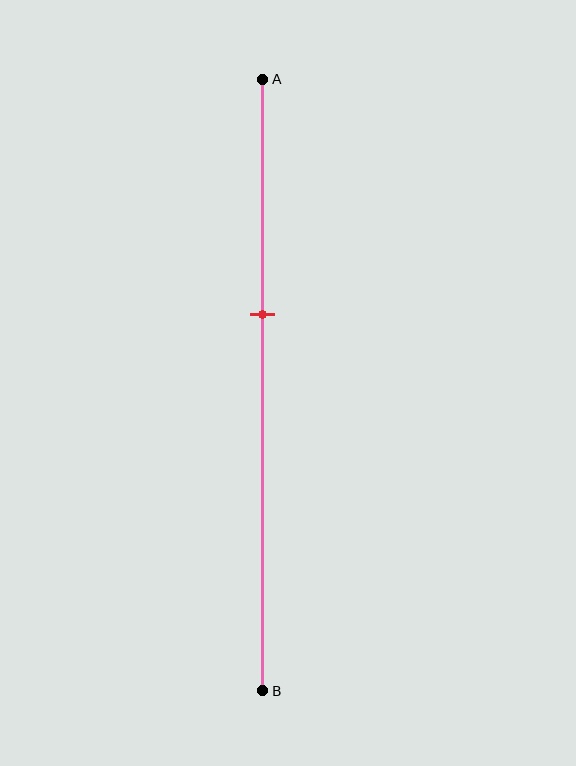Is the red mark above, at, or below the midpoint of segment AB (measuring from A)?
The red mark is above the midpoint of segment AB.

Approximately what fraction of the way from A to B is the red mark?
The red mark is approximately 40% of the way from A to B.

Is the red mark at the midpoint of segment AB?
No, the mark is at about 40% from A, not at the 50% midpoint.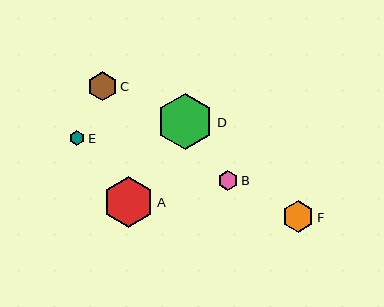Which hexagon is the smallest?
Hexagon E is the smallest with a size of approximately 16 pixels.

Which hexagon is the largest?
Hexagon D is the largest with a size of approximately 57 pixels.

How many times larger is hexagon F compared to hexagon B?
Hexagon F is approximately 1.6 times the size of hexagon B.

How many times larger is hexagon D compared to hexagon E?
Hexagon D is approximately 3.6 times the size of hexagon E.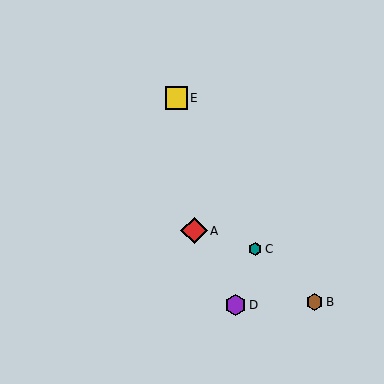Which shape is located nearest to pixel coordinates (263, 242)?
The teal hexagon (labeled C) at (255, 249) is nearest to that location.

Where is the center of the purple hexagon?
The center of the purple hexagon is at (236, 305).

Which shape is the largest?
The red diamond (labeled A) is the largest.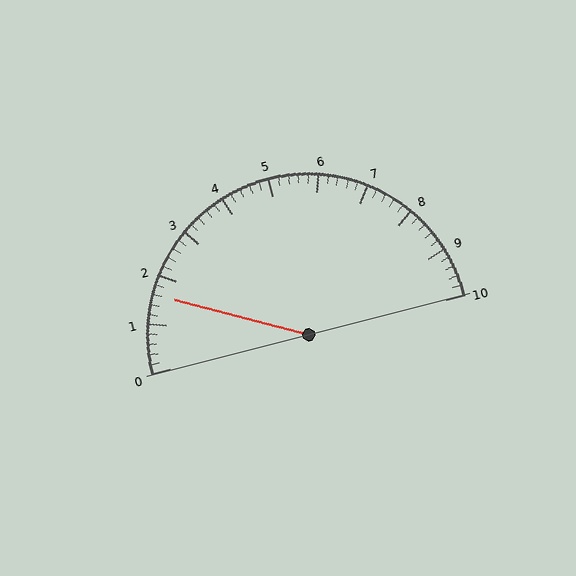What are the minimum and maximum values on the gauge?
The gauge ranges from 0 to 10.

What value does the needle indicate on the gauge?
The needle indicates approximately 1.6.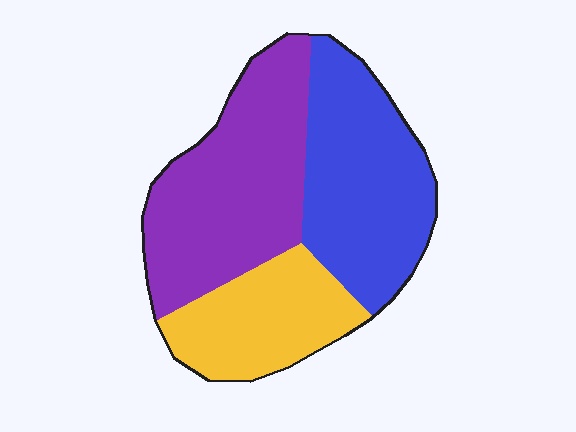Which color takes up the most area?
Purple, at roughly 40%.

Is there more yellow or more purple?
Purple.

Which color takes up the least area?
Yellow, at roughly 25%.